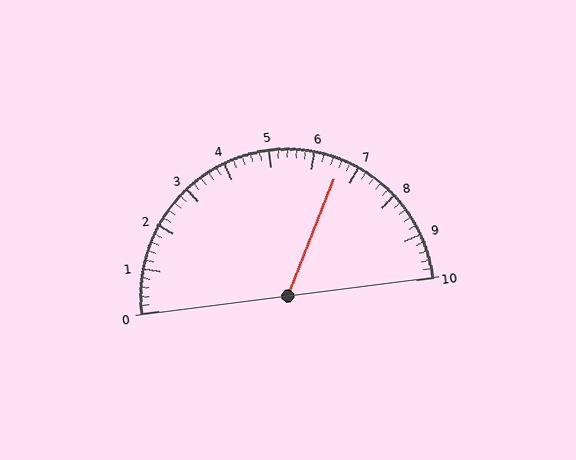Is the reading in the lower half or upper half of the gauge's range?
The reading is in the upper half of the range (0 to 10).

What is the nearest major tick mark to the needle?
The nearest major tick mark is 7.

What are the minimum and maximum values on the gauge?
The gauge ranges from 0 to 10.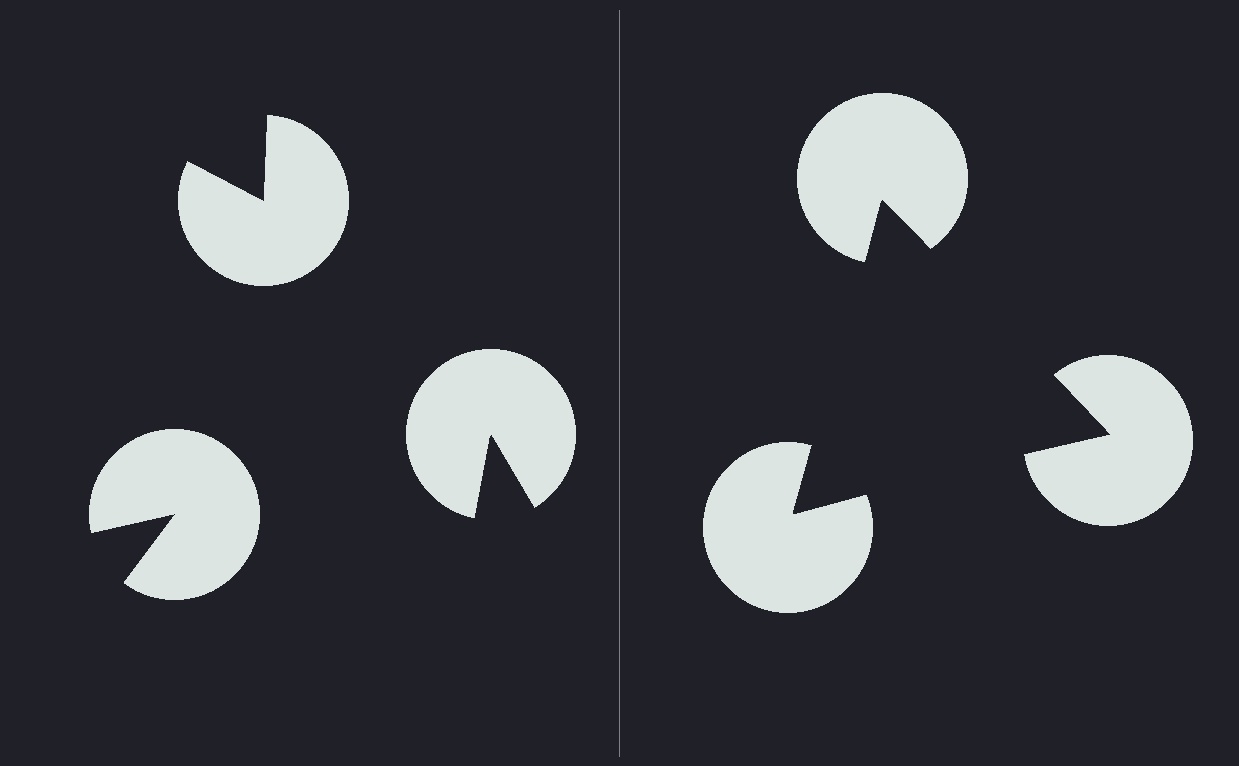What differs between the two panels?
The pac-man discs are positioned identically on both sides; only the wedge orientations differ. On the right they align to a triangle; on the left they are misaligned.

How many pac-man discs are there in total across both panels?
6 — 3 on each side.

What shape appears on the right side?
An illusory triangle.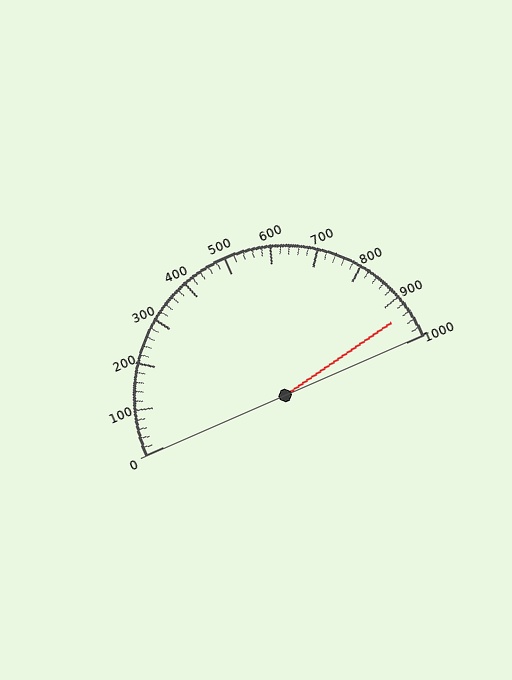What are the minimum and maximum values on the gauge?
The gauge ranges from 0 to 1000.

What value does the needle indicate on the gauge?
The needle indicates approximately 940.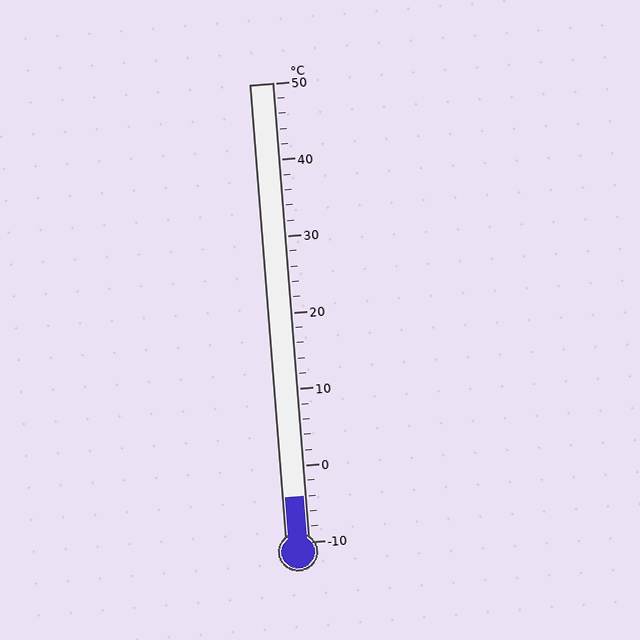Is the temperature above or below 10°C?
The temperature is below 10°C.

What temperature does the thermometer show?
The thermometer shows approximately -4°C.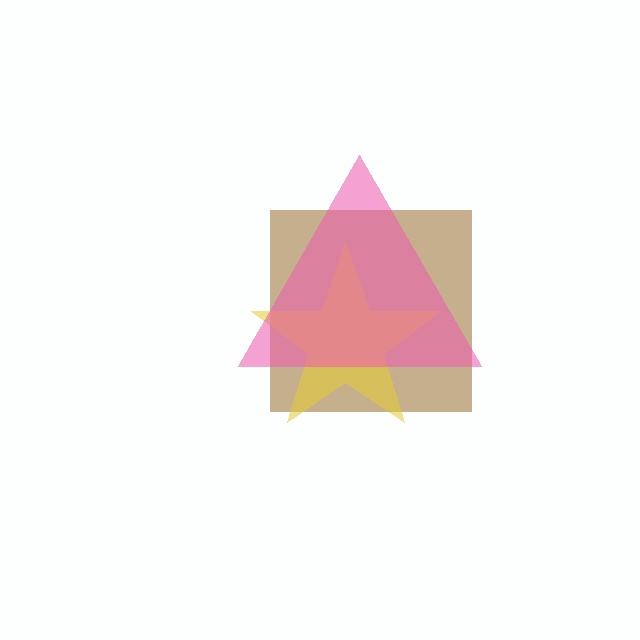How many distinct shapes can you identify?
There are 3 distinct shapes: a brown square, a yellow star, a pink triangle.